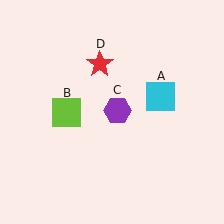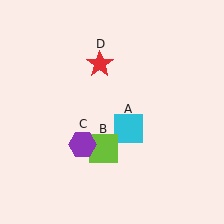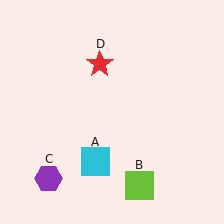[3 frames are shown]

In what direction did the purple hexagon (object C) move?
The purple hexagon (object C) moved down and to the left.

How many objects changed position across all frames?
3 objects changed position: cyan square (object A), lime square (object B), purple hexagon (object C).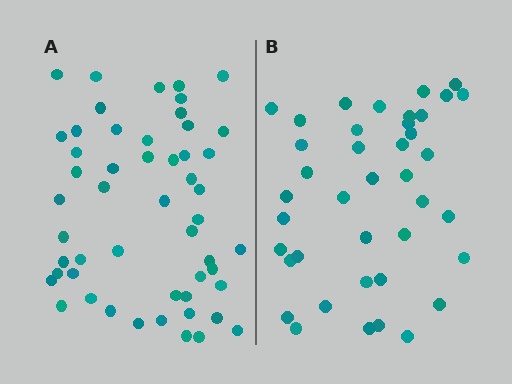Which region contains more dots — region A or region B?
Region A (the left region) has more dots.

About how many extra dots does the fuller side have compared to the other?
Region A has roughly 12 or so more dots than region B.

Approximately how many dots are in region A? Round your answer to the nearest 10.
About 50 dots. (The exact count is 52, which rounds to 50.)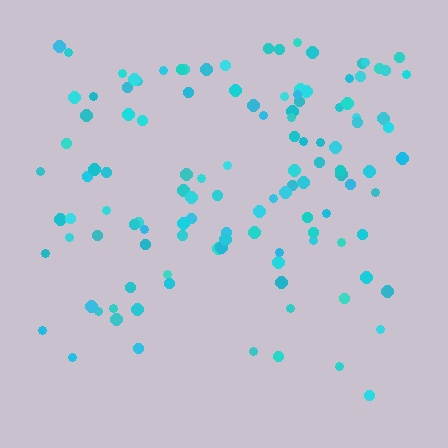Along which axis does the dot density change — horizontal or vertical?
Vertical.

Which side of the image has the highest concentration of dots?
The top.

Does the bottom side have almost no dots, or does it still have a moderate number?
Still a moderate number, just noticeably fewer than the top.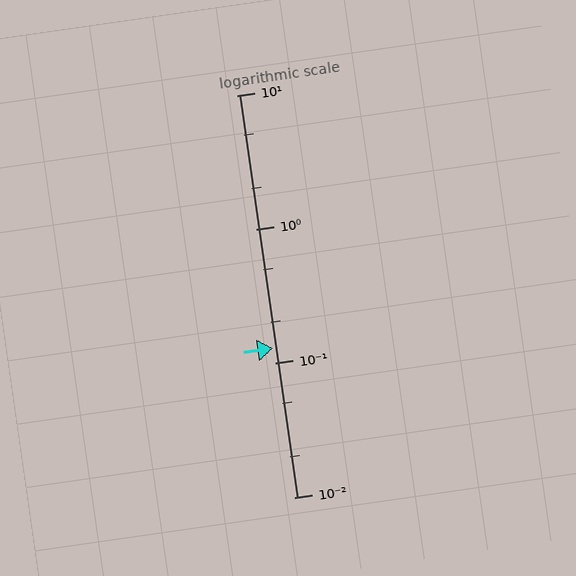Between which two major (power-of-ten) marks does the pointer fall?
The pointer is between 0.1 and 1.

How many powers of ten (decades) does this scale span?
The scale spans 3 decades, from 0.01 to 10.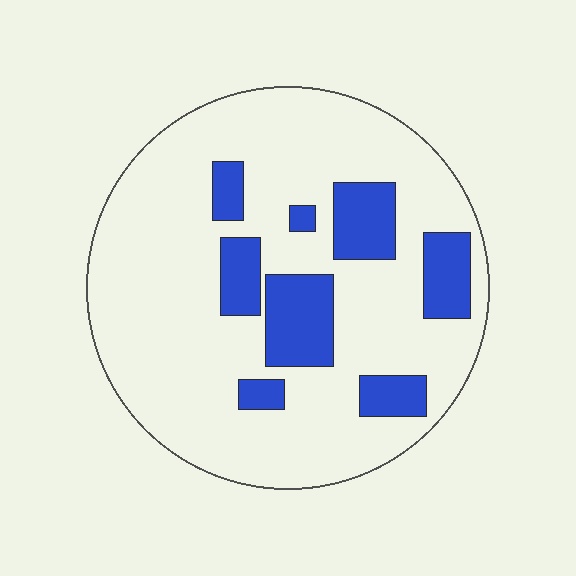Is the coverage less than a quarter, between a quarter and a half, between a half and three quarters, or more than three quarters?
Less than a quarter.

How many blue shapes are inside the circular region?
8.